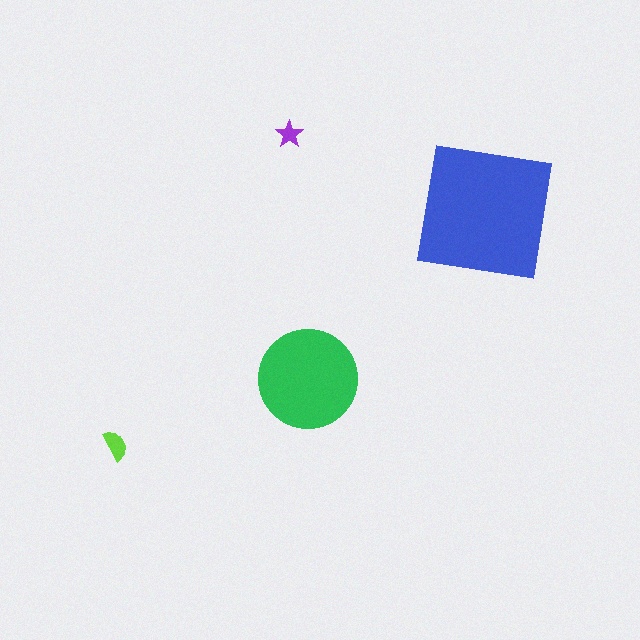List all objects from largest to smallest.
The blue square, the green circle, the lime semicircle, the purple star.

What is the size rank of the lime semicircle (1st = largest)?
3rd.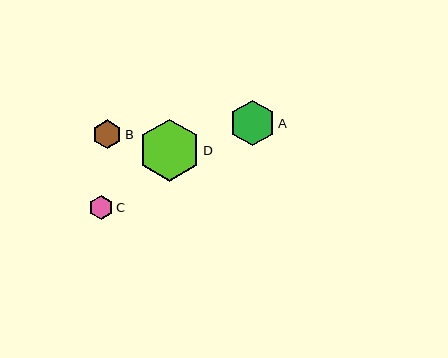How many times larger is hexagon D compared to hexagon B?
Hexagon D is approximately 2.1 times the size of hexagon B.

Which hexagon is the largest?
Hexagon D is the largest with a size of approximately 62 pixels.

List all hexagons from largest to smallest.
From largest to smallest: D, A, B, C.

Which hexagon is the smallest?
Hexagon C is the smallest with a size of approximately 24 pixels.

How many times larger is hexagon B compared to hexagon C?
Hexagon B is approximately 1.2 times the size of hexagon C.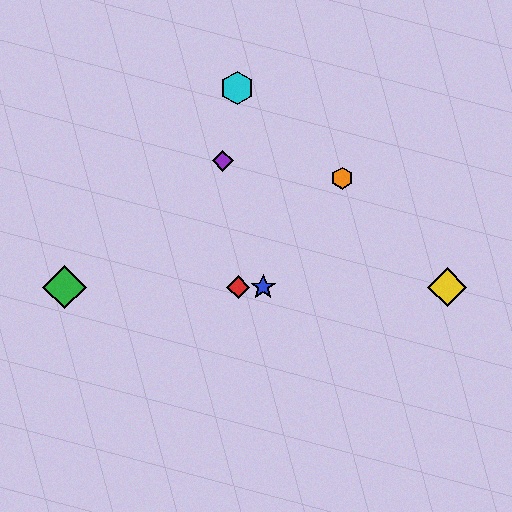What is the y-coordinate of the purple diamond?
The purple diamond is at y≈161.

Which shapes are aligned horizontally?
The red diamond, the blue star, the green diamond, the yellow diamond are aligned horizontally.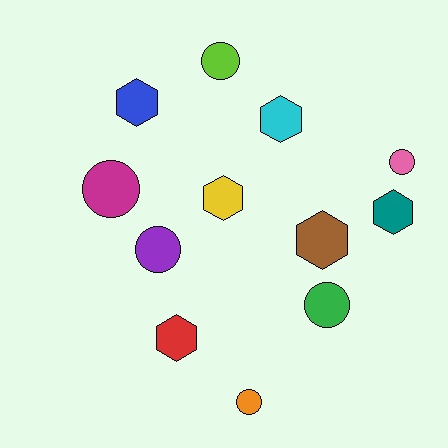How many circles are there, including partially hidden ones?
There are 6 circles.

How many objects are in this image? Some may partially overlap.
There are 12 objects.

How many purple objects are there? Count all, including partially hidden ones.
There is 1 purple object.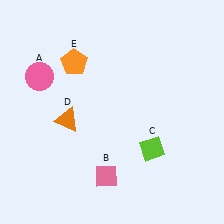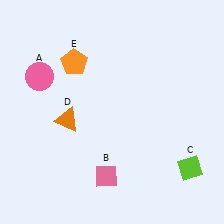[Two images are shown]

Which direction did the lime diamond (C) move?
The lime diamond (C) moved right.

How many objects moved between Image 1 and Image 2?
1 object moved between the two images.